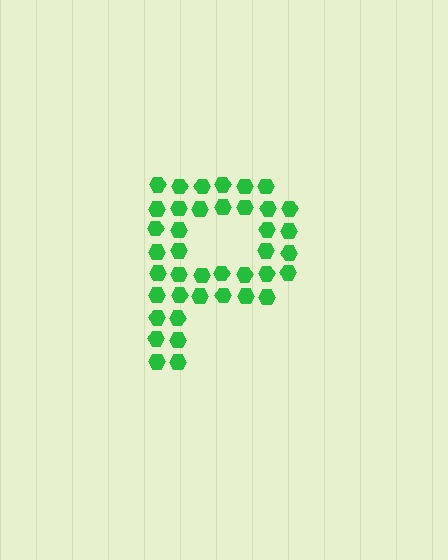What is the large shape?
The large shape is the letter P.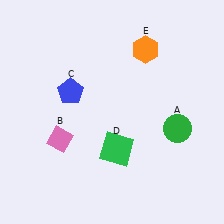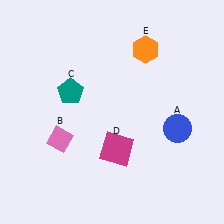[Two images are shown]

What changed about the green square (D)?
In Image 1, D is green. In Image 2, it changed to magenta.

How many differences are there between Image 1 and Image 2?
There are 3 differences between the two images.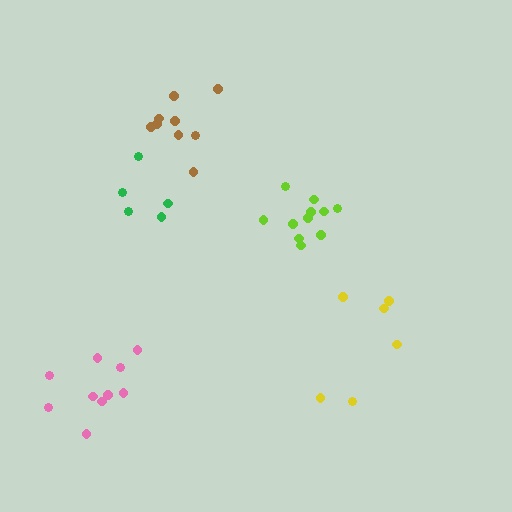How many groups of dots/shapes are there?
There are 5 groups.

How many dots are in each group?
Group 1: 6 dots, Group 2: 11 dots, Group 3: 9 dots, Group 4: 5 dots, Group 5: 10 dots (41 total).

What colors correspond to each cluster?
The clusters are colored: yellow, lime, brown, green, pink.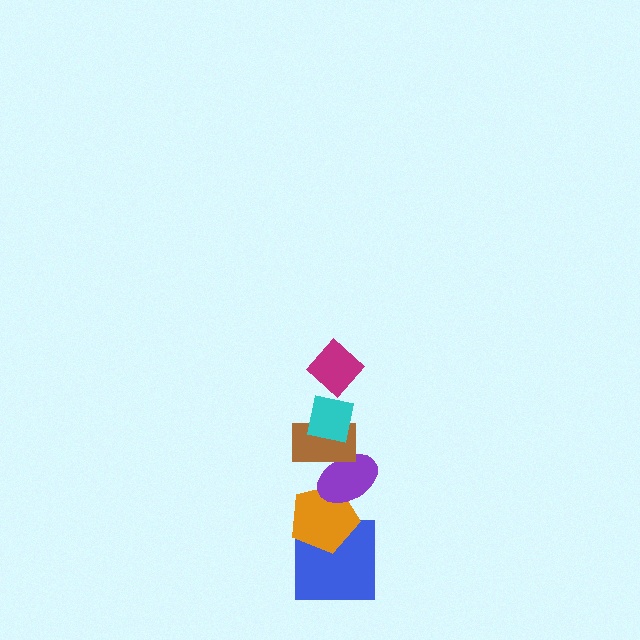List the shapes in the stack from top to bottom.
From top to bottom: the magenta diamond, the cyan square, the brown rectangle, the purple ellipse, the orange pentagon, the blue square.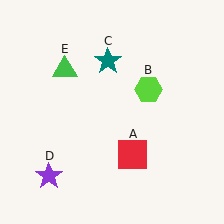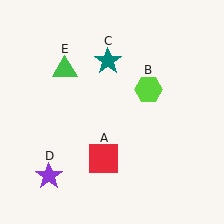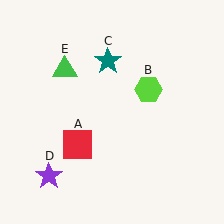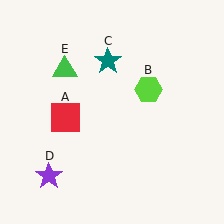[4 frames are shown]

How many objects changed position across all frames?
1 object changed position: red square (object A).